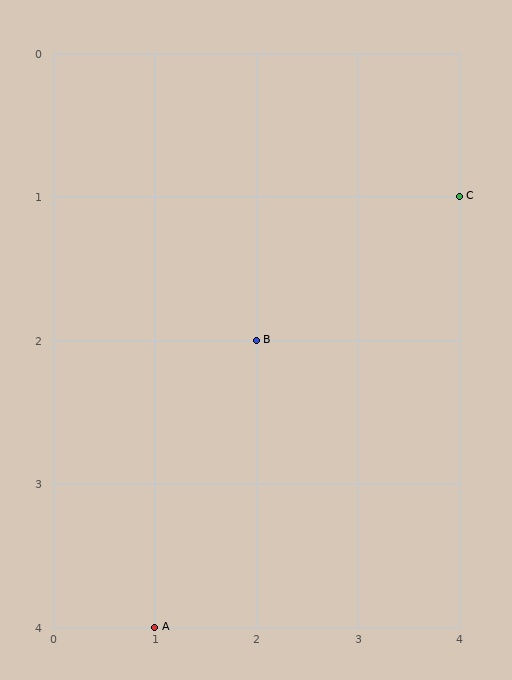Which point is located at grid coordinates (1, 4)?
Point A is at (1, 4).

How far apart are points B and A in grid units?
Points B and A are 1 column and 2 rows apart (about 2.2 grid units diagonally).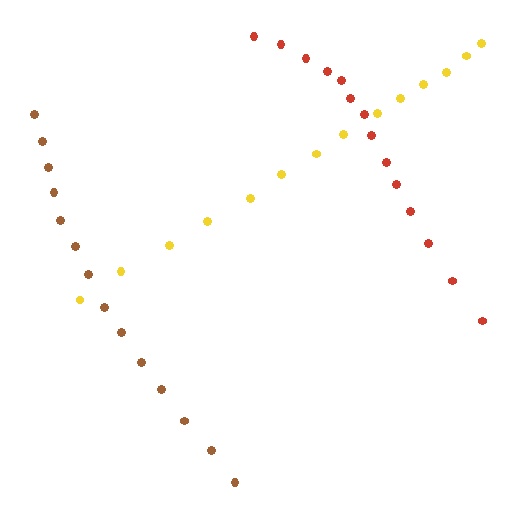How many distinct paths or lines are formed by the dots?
There are 3 distinct paths.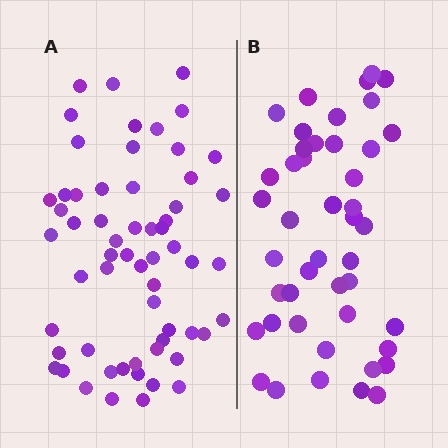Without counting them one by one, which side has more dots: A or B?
Region A (the left region) has more dots.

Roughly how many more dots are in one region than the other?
Region A has approximately 15 more dots than region B.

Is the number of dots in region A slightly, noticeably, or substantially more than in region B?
Region A has noticeably more, but not dramatically so. The ratio is roughly 1.3 to 1.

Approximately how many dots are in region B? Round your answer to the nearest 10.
About 40 dots. (The exact count is 45, which rounds to 40.)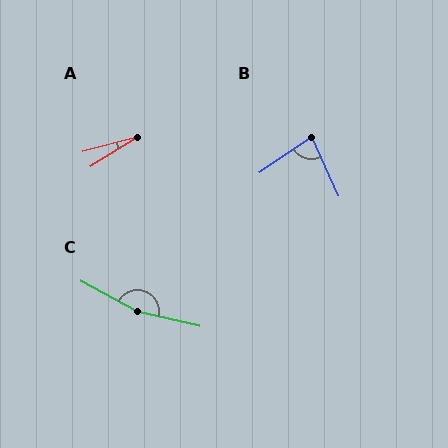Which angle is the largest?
C, at approximately 165 degrees.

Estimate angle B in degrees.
Approximately 80 degrees.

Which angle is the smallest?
A, at approximately 17 degrees.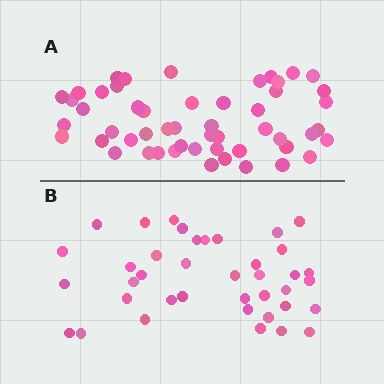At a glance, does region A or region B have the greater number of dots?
Region A (the top region) has more dots.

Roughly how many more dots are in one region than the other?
Region A has approximately 15 more dots than region B.